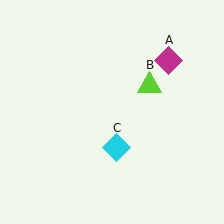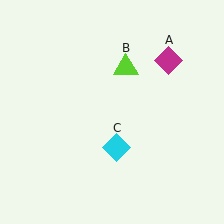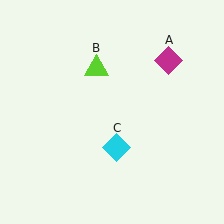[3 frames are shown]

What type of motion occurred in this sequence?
The lime triangle (object B) rotated counterclockwise around the center of the scene.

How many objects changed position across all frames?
1 object changed position: lime triangle (object B).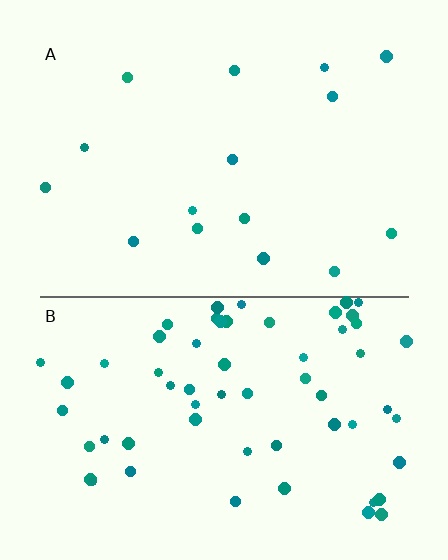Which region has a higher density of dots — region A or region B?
B (the bottom).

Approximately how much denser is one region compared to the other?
Approximately 3.9× — region B over region A.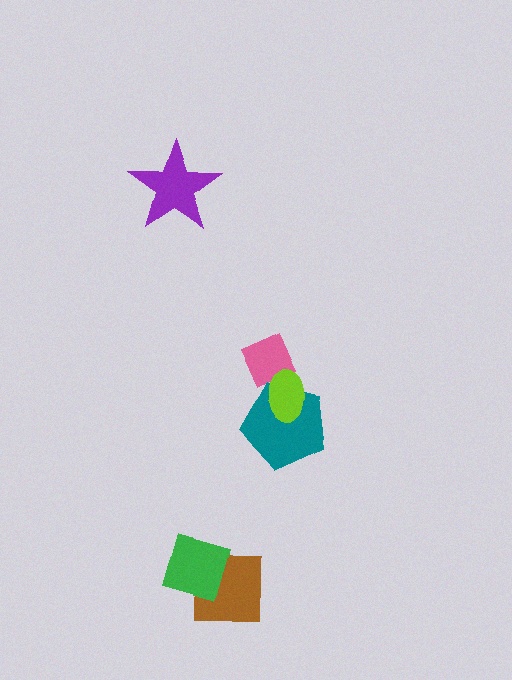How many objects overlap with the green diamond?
1 object overlaps with the green diamond.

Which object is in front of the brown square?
The green diamond is in front of the brown square.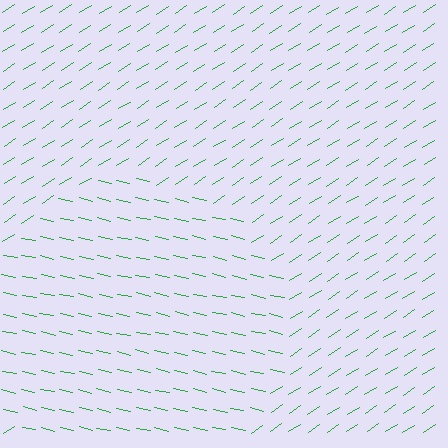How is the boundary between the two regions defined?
The boundary is defined purely by a change in line orientation (approximately 45 degrees difference). All lines are the same color and thickness.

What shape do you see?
I see a circle.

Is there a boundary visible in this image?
Yes, there is a texture boundary formed by a change in line orientation.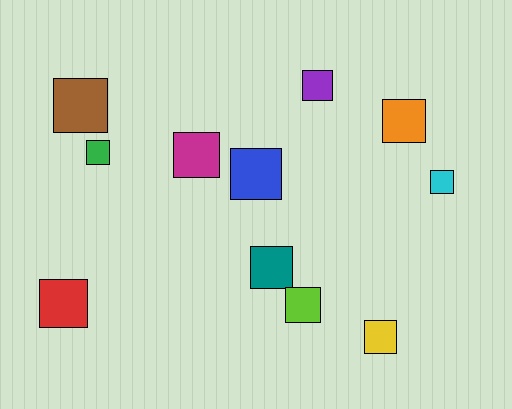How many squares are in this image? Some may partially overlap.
There are 11 squares.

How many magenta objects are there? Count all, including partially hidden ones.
There is 1 magenta object.